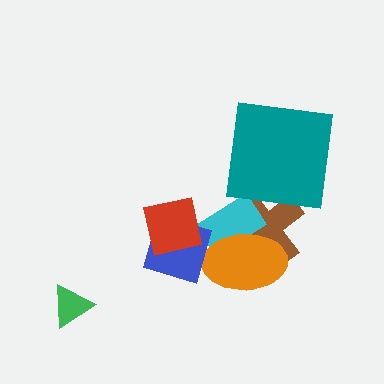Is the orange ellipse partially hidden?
Yes, it is partially covered by another shape.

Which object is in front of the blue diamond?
The red square is in front of the blue diamond.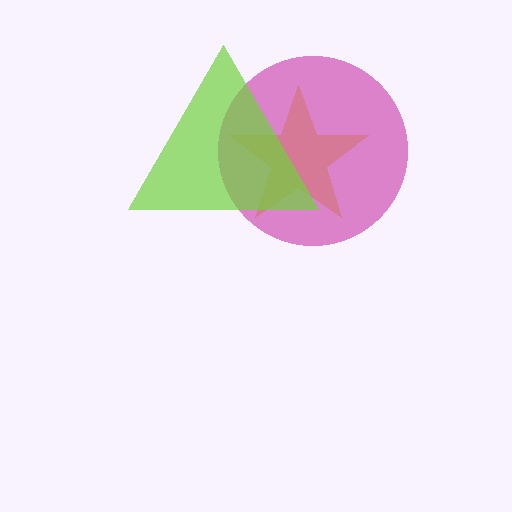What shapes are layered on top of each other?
The layered shapes are: a yellow star, a magenta circle, a lime triangle.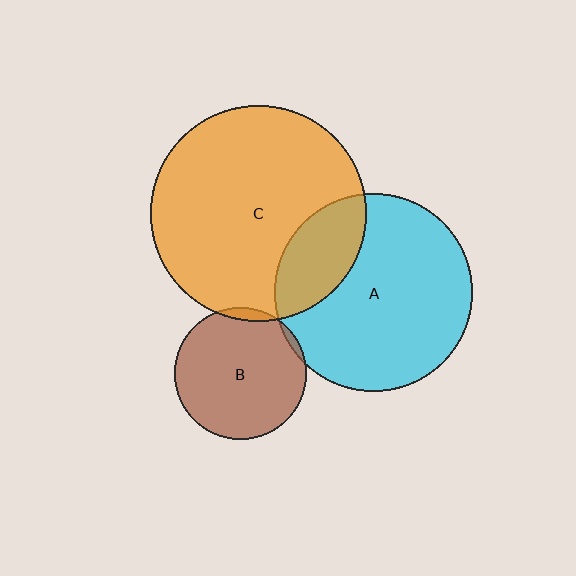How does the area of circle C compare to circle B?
Approximately 2.7 times.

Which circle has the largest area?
Circle C (orange).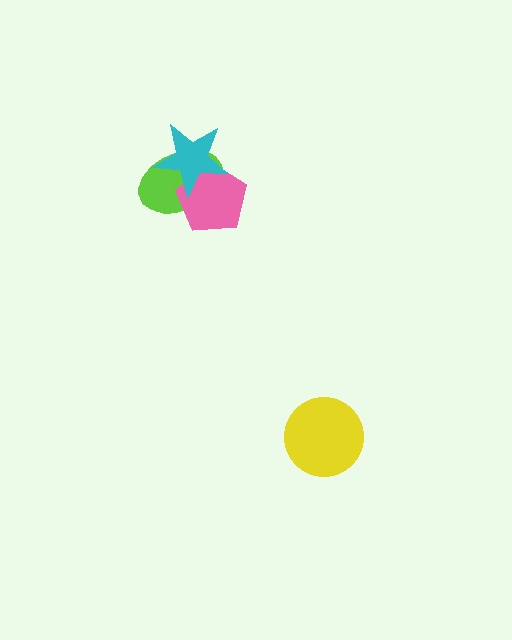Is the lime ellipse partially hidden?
Yes, it is partially covered by another shape.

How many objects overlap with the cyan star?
2 objects overlap with the cyan star.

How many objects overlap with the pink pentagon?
2 objects overlap with the pink pentagon.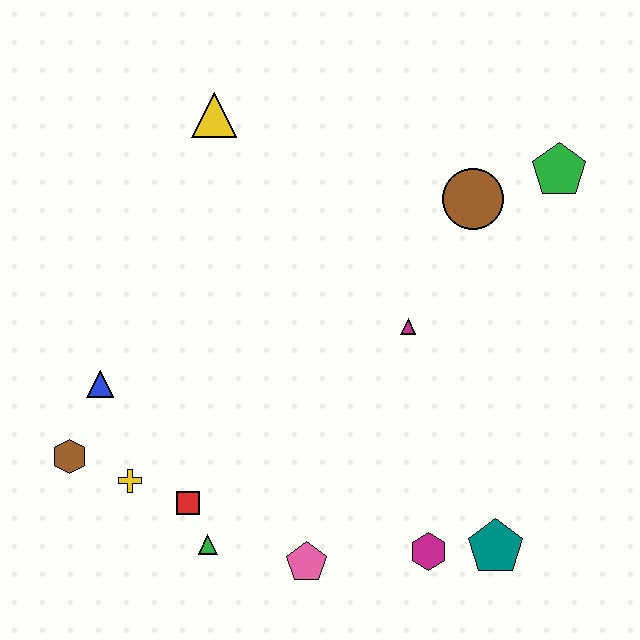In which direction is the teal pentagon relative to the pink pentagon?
The teal pentagon is to the right of the pink pentagon.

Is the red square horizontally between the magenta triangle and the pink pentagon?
No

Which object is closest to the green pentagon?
The brown circle is closest to the green pentagon.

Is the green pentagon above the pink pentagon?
Yes